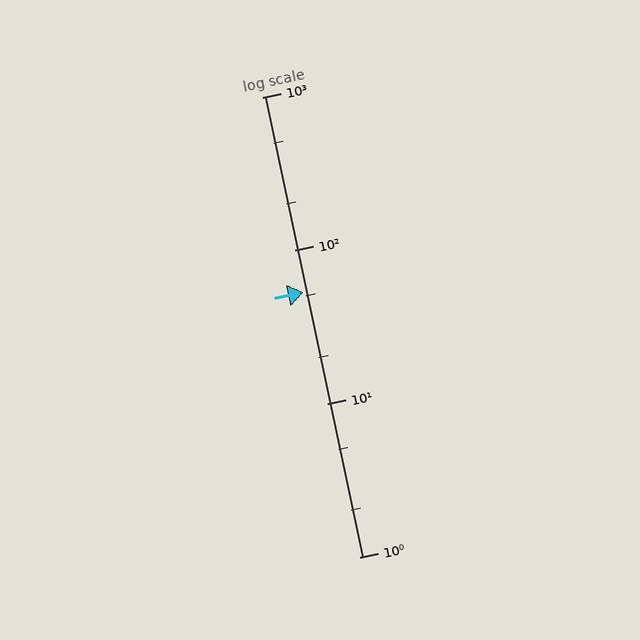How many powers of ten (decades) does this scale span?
The scale spans 3 decades, from 1 to 1000.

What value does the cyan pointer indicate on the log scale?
The pointer indicates approximately 53.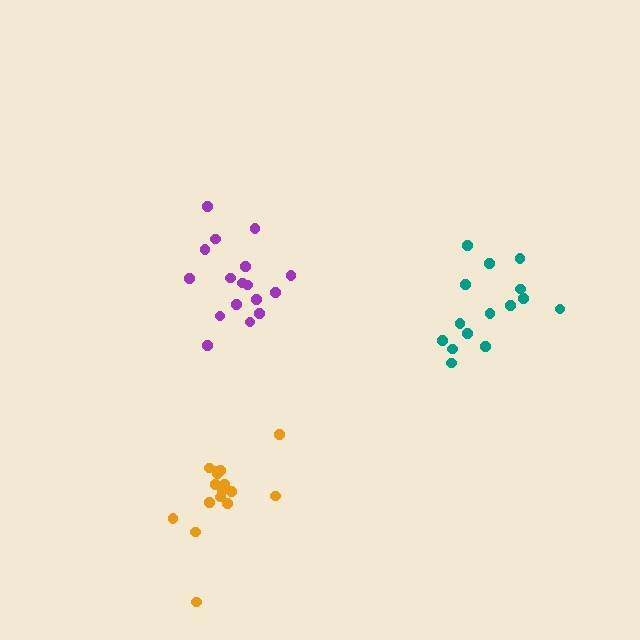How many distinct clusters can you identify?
There are 3 distinct clusters.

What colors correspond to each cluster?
The clusters are colored: orange, teal, purple.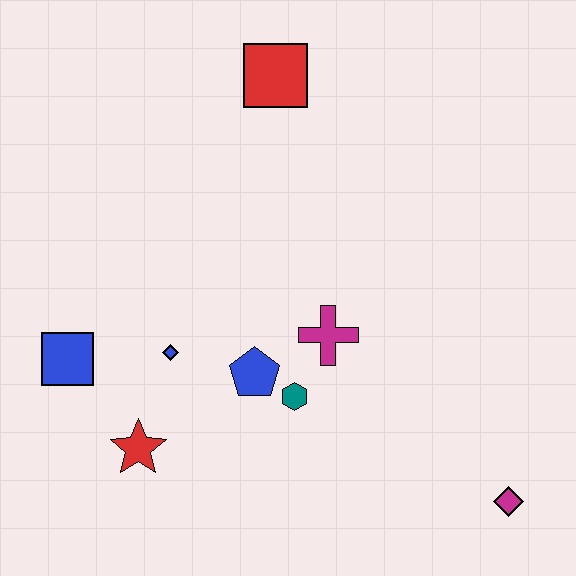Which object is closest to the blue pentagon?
The teal hexagon is closest to the blue pentagon.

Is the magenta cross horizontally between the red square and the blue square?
No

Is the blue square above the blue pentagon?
Yes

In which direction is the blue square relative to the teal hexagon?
The blue square is to the left of the teal hexagon.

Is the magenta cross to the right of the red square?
Yes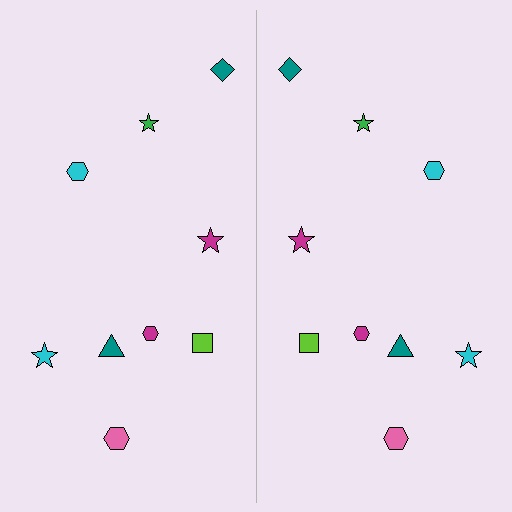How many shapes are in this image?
There are 18 shapes in this image.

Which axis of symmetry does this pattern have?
The pattern has a vertical axis of symmetry running through the center of the image.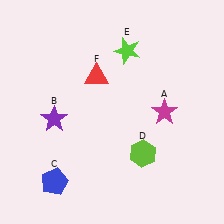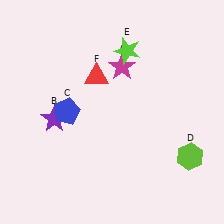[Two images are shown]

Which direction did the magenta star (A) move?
The magenta star (A) moved up.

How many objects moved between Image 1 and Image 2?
3 objects moved between the two images.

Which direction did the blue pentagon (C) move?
The blue pentagon (C) moved up.